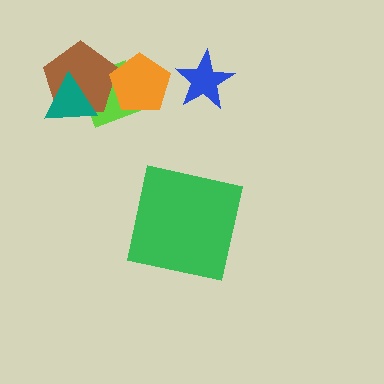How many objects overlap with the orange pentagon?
2 objects overlap with the orange pentagon.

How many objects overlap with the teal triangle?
2 objects overlap with the teal triangle.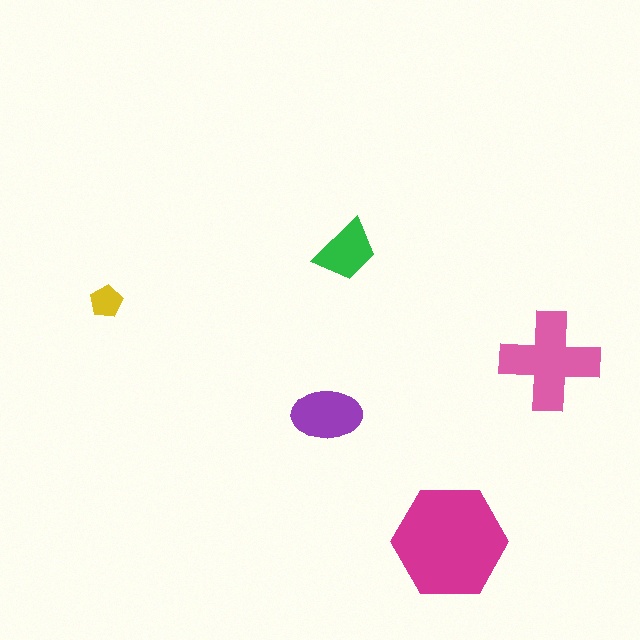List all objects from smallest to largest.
The yellow pentagon, the green trapezoid, the purple ellipse, the pink cross, the magenta hexagon.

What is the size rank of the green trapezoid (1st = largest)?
4th.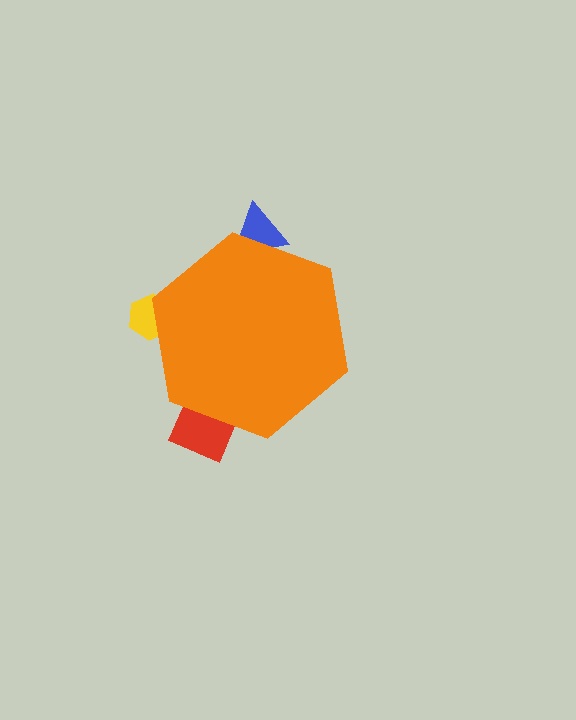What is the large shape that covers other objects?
An orange hexagon.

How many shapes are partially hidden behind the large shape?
3 shapes are partially hidden.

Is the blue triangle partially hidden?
Yes, the blue triangle is partially hidden behind the orange hexagon.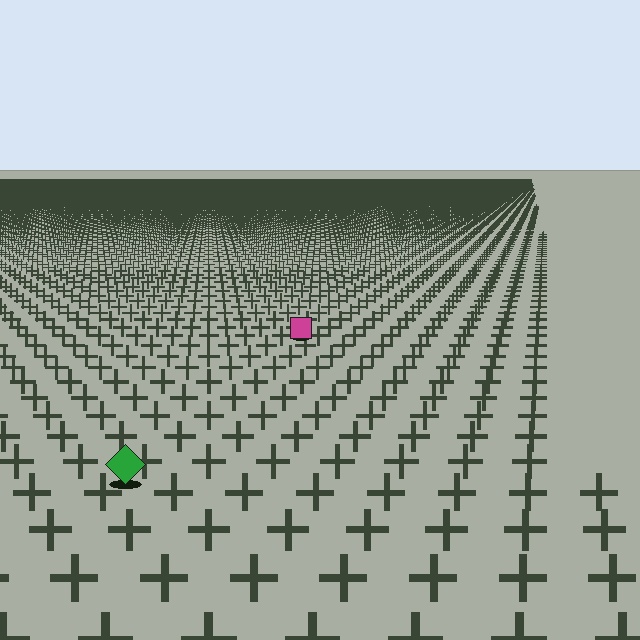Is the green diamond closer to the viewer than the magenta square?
Yes. The green diamond is closer — you can tell from the texture gradient: the ground texture is coarser near it.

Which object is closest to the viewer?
The green diamond is closest. The texture marks near it are larger and more spread out.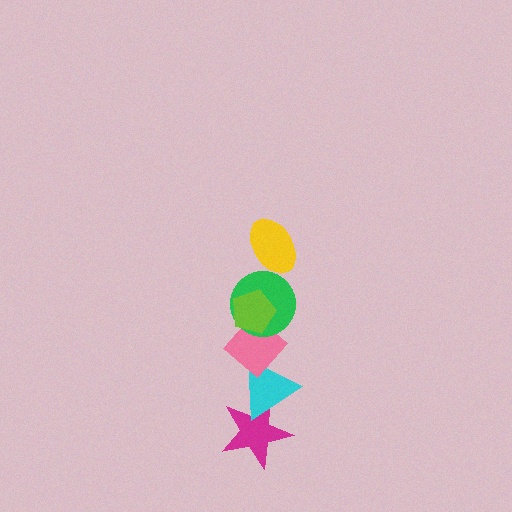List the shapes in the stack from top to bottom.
From top to bottom: the yellow ellipse, the lime pentagon, the green circle, the pink diamond, the cyan triangle, the magenta star.